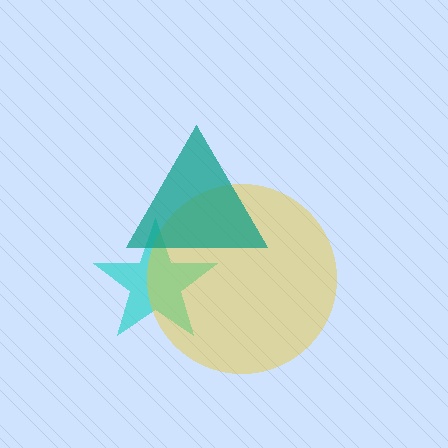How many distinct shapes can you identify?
There are 3 distinct shapes: a cyan star, a yellow circle, a teal triangle.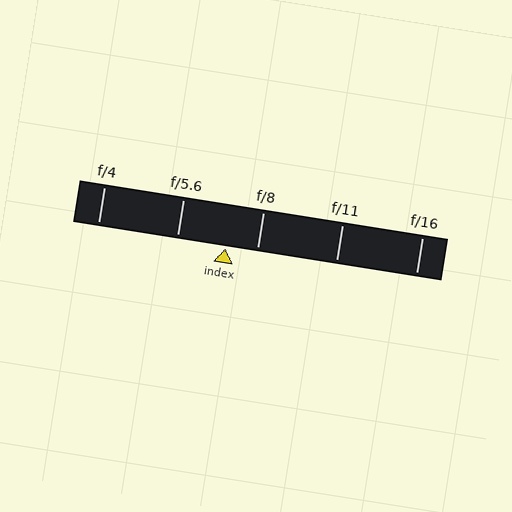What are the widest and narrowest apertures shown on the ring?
The widest aperture shown is f/4 and the narrowest is f/16.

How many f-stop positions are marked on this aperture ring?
There are 5 f-stop positions marked.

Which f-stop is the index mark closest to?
The index mark is closest to f/8.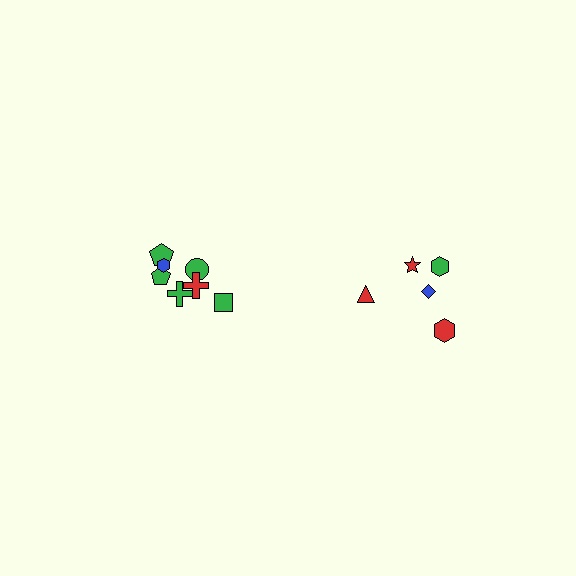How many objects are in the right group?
There are 5 objects.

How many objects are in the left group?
There are 7 objects.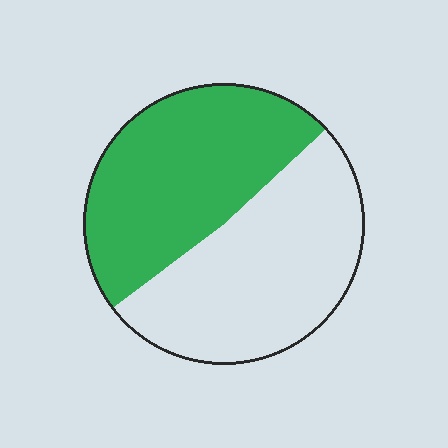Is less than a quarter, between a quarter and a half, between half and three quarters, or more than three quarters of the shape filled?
Between a quarter and a half.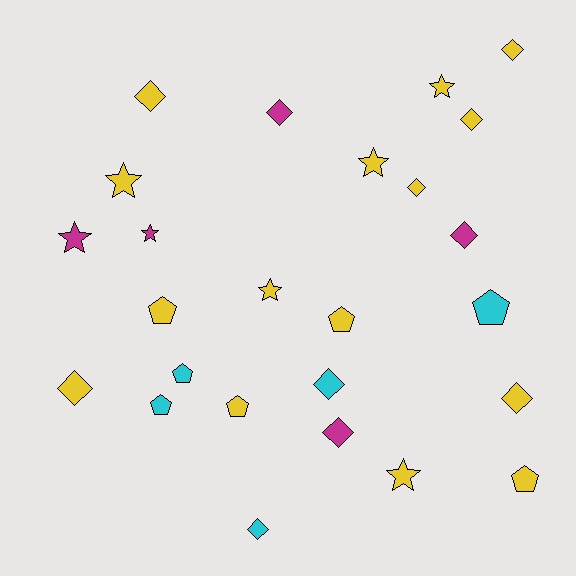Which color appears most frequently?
Yellow, with 15 objects.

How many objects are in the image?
There are 25 objects.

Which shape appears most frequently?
Diamond, with 11 objects.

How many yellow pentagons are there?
There are 4 yellow pentagons.